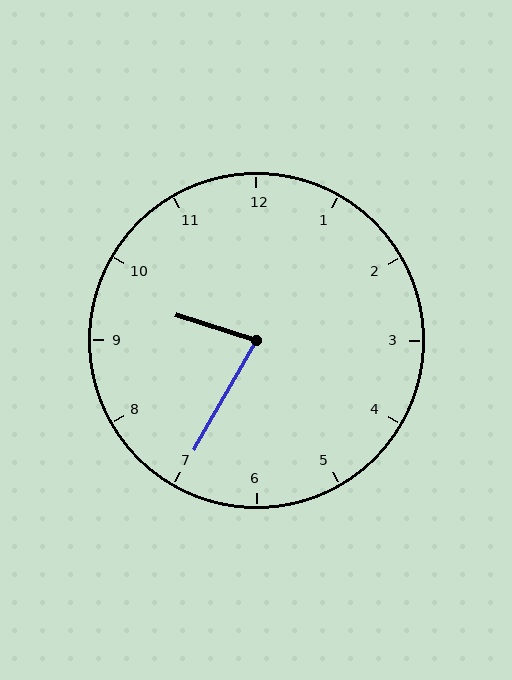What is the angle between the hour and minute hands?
Approximately 78 degrees.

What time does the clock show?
9:35.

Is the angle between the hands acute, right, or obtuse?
It is acute.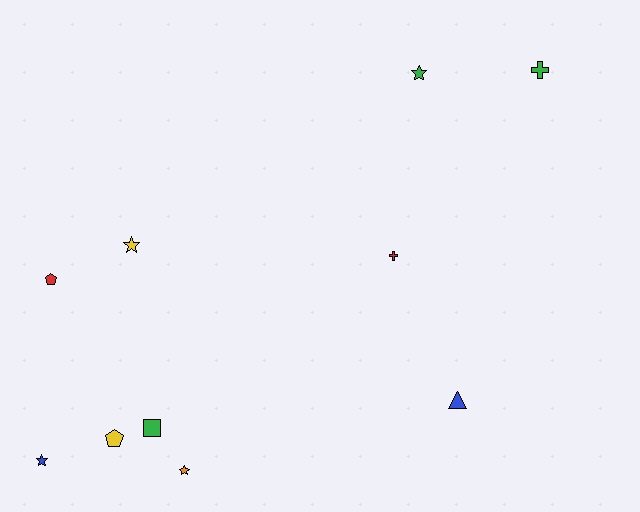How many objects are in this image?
There are 10 objects.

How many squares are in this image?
There is 1 square.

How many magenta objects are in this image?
There are no magenta objects.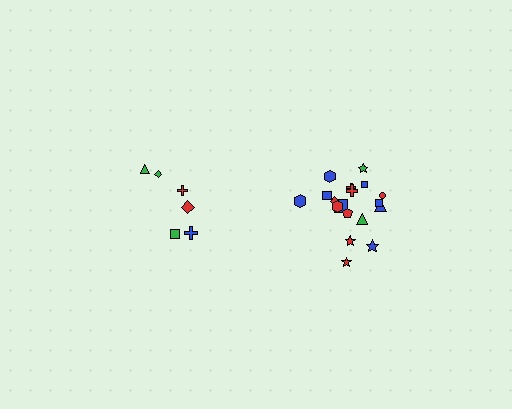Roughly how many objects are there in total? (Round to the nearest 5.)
Roughly 25 objects in total.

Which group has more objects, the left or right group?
The right group.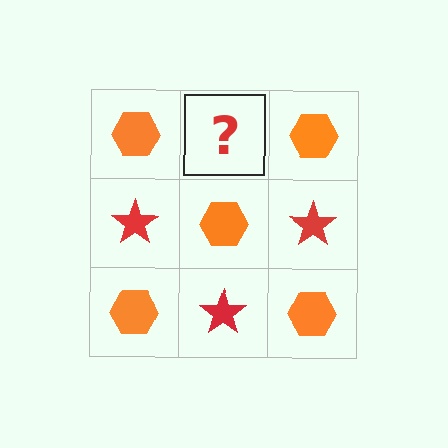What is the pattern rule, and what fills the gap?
The rule is that it alternates orange hexagon and red star in a checkerboard pattern. The gap should be filled with a red star.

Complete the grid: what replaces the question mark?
The question mark should be replaced with a red star.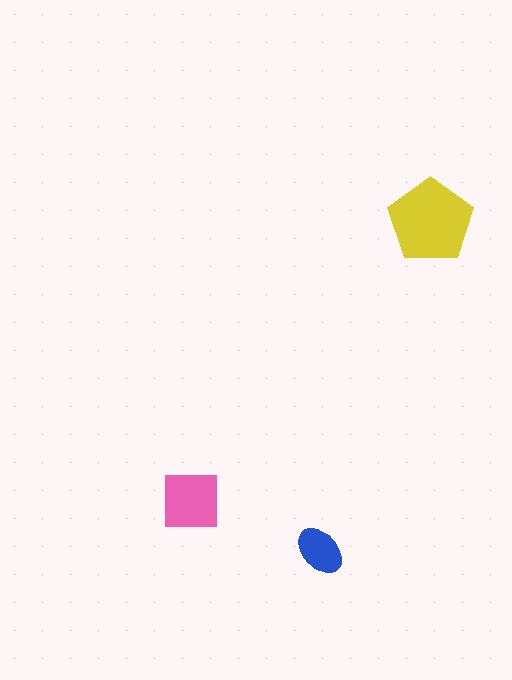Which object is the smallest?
The blue ellipse.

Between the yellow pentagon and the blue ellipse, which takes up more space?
The yellow pentagon.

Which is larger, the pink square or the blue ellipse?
The pink square.